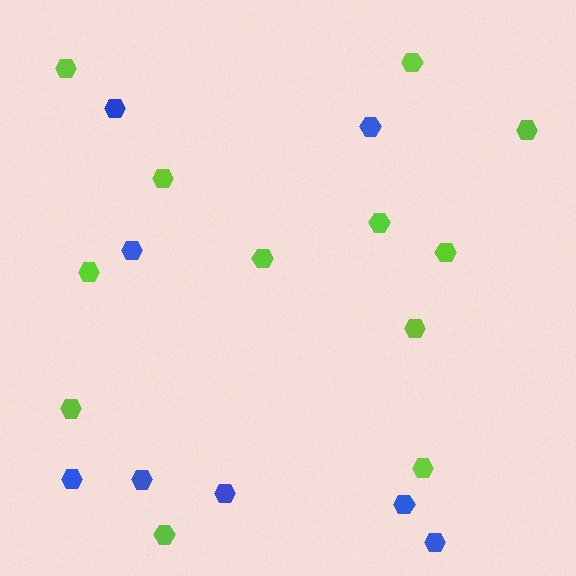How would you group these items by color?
There are 2 groups: one group of lime hexagons (12) and one group of blue hexagons (8).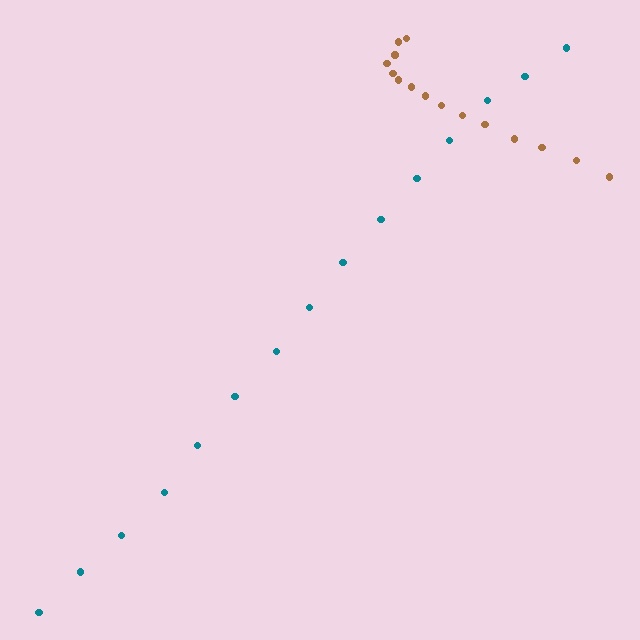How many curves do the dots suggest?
There are 2 distinct paths.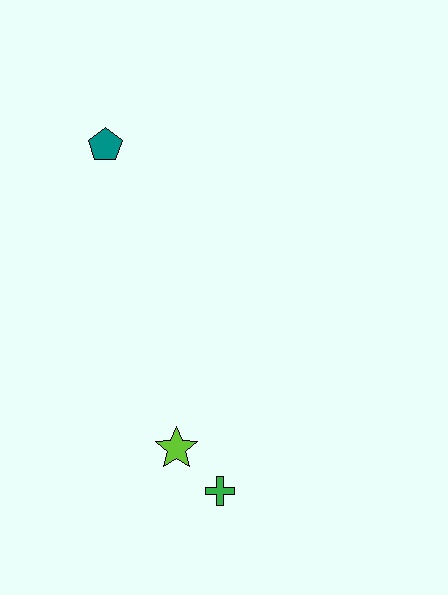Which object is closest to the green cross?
The lime star is closest to the green cross.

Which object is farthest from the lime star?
The teal pentagon is farthest from the lime star.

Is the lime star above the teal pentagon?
No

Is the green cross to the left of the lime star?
No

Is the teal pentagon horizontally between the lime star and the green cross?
No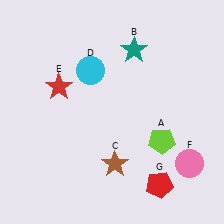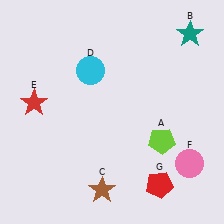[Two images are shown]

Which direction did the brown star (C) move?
The brown star (C) moved down.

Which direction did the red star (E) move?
The red star (E) moved left.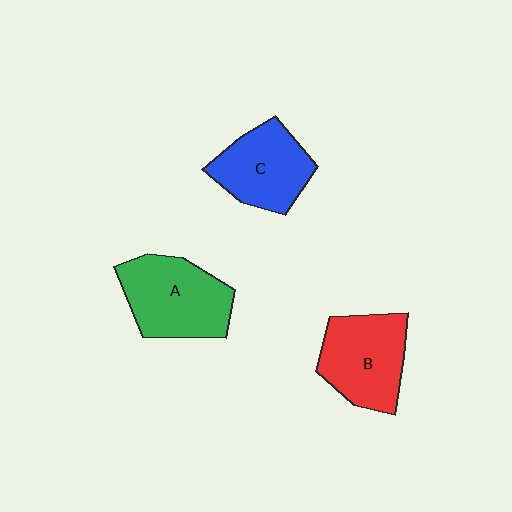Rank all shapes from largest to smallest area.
From largest to smallest: A (green), B (red), C (blue).